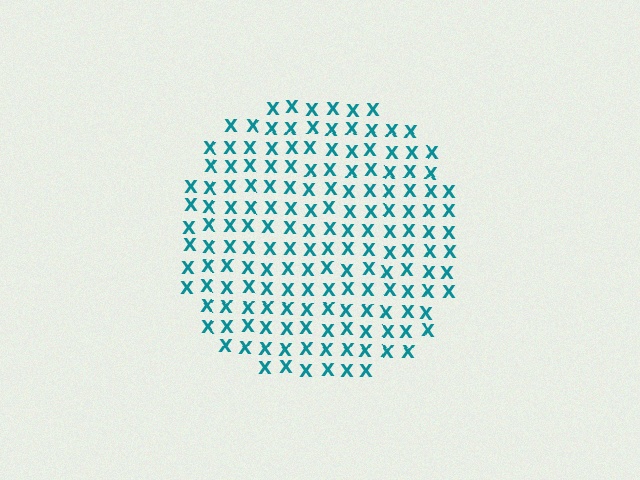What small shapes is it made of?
It is made of small letter X's.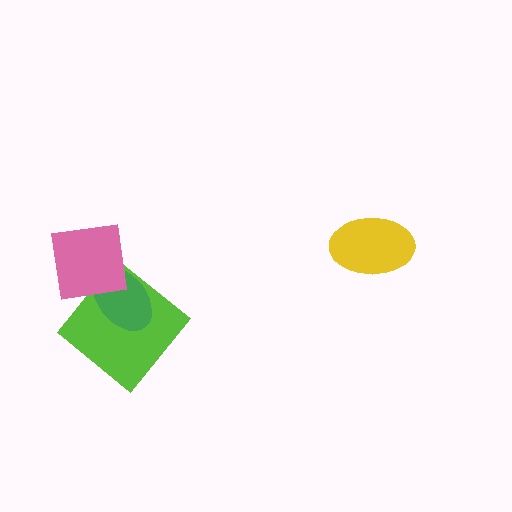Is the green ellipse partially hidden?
Yes, it is partially covered by another shape.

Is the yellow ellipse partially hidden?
No, no other shape covers it.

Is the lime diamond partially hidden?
Yes, it is partially covered by another shape.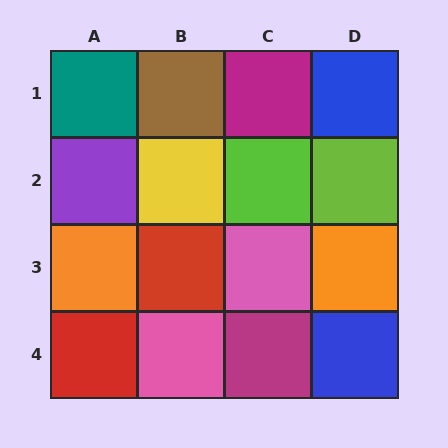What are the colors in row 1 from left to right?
Teal, brown, magenta, blue.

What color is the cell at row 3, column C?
Pink.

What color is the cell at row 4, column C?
Magenta.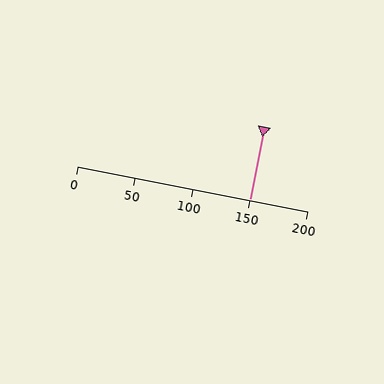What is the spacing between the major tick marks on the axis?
The major ticks are spaced 50 apart.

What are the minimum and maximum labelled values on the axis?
The axis runs from 0 to 200.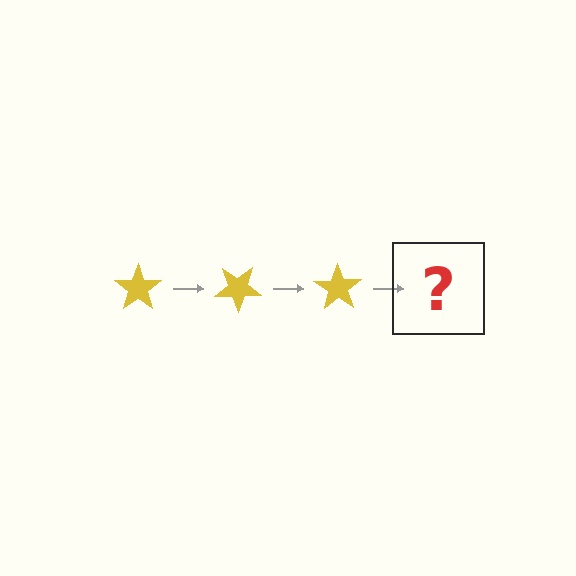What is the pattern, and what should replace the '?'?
The pattern is that the star rotates 35 degrees each step. The '?' should be a yellow star rotated 105 degrees.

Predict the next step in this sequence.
The next step is a yellow star rotated 105 degrees.